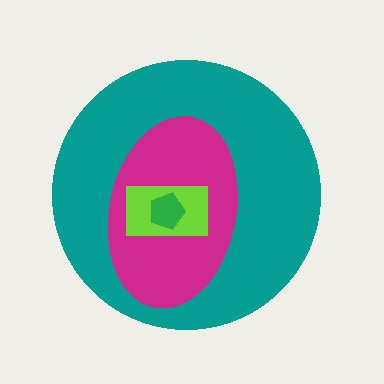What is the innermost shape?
The green pentagon.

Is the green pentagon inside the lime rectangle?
Yes.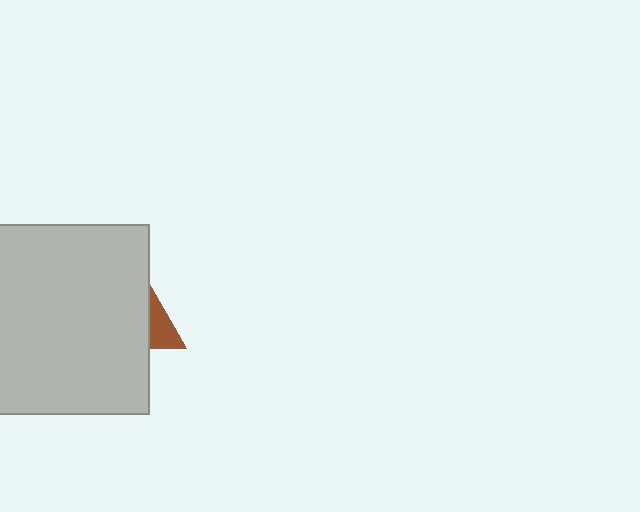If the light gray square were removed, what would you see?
You would see the complete brown triangle.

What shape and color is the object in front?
The object in front is a light gray square.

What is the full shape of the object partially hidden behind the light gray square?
The partially hidden object is a brown triangle.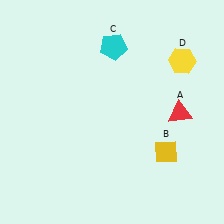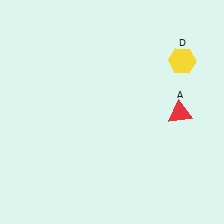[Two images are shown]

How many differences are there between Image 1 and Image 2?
There are 2 differences between the two images.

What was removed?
The cyan pentagon (C), the yellow diamond (B) were removed in Image 2.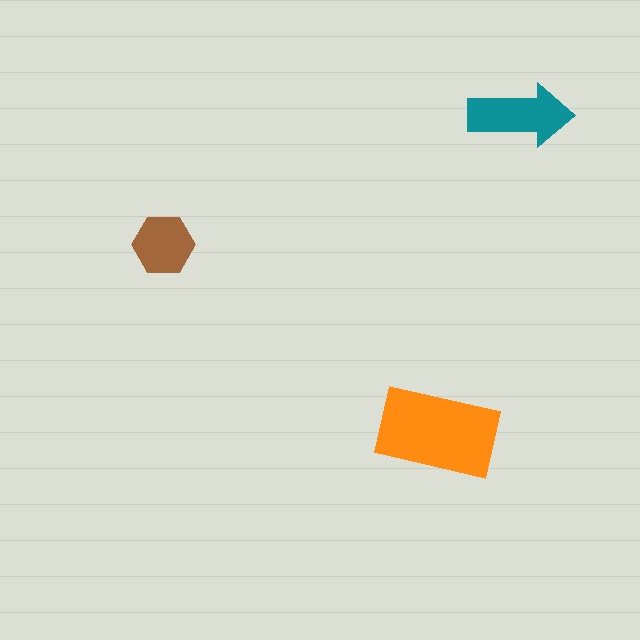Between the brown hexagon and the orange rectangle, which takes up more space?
The orange rectangle.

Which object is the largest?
The orange rectangle.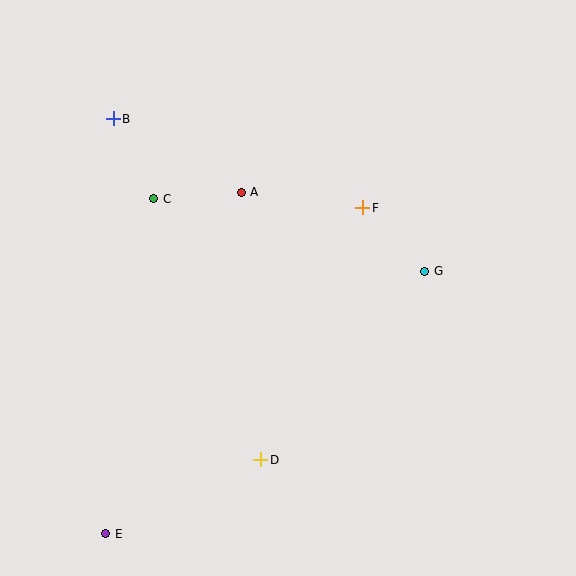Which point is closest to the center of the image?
Point A at (241, 192) is closest to the center.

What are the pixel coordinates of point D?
Point D is at (261, 460).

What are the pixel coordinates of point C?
Point C is at (154, 199).